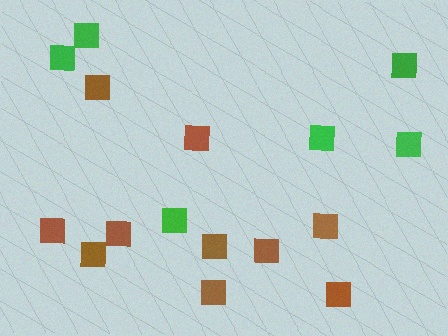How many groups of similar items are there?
There are 2 groups: one group of green squares (6) and one group of brown squares (10).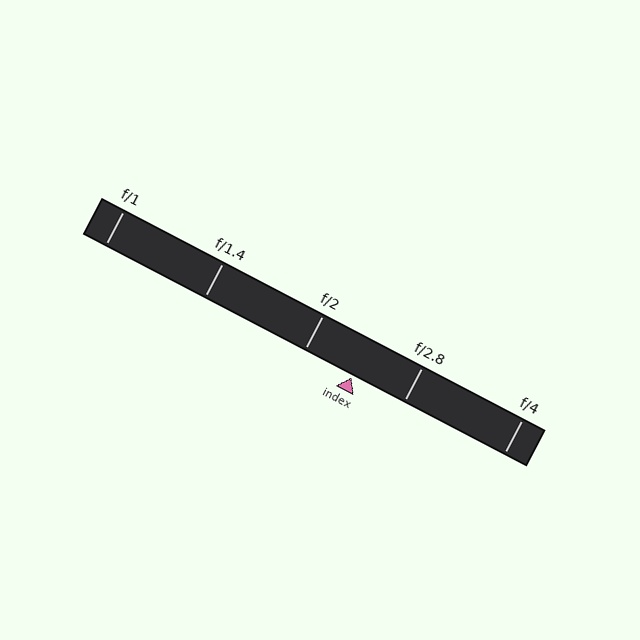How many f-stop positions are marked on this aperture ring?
There are 5 f-stop positions marked.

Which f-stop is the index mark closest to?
The index mark is closest to f/2.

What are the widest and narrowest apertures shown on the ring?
The widest aperture shown is f/1 and the narrowest is f/4.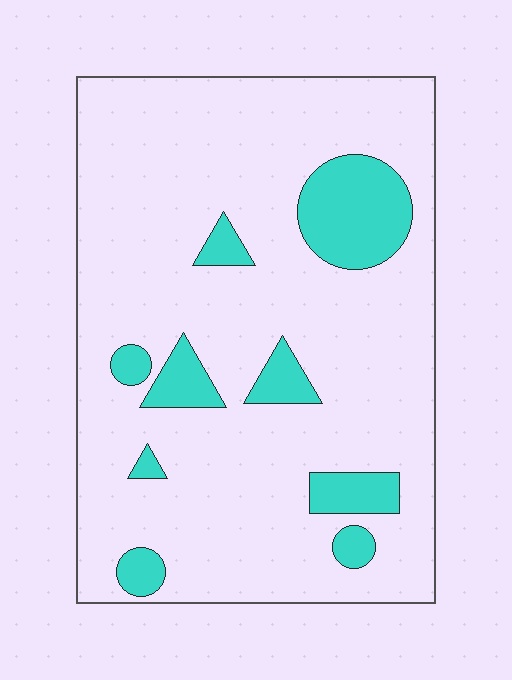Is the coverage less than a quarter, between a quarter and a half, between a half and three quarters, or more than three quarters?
Less than a quarter.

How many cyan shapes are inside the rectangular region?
9.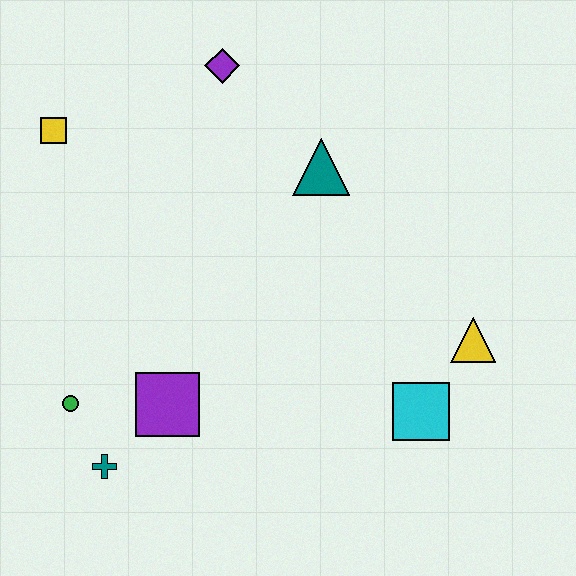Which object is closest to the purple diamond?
The teal triangle is closest to the purple diamond.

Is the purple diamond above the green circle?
Yes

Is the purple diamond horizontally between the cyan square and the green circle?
Yes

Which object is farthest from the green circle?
The yellow triangle is farthest from the green circle.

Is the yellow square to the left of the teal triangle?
Yes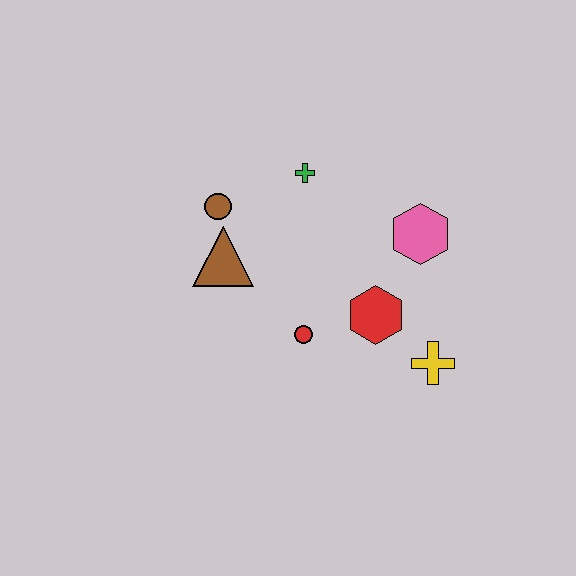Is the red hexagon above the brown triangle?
No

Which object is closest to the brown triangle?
The brown circle is closest to the brown triangle.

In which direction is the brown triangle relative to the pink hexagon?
The brown triangle is to the left of the pink hexagon.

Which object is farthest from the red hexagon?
The brown circle is farthest from the red hexagon.